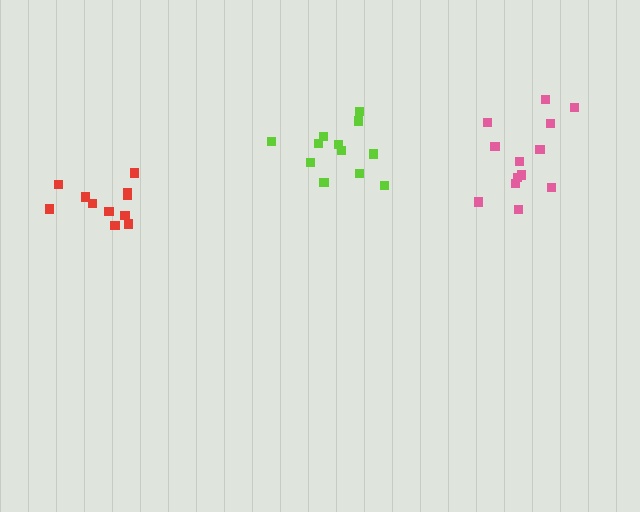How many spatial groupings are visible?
There are 3 spatial groupings.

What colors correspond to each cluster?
The clusters are colored: pink, red, lime.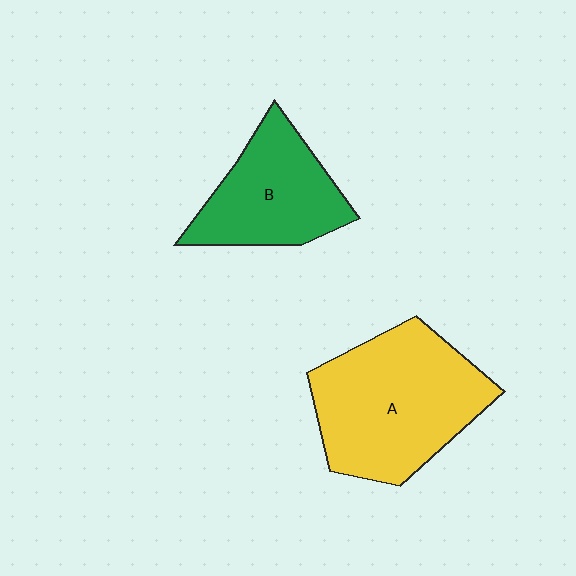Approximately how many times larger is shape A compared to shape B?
Approximately 1.5 times.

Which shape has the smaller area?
Shape B (green).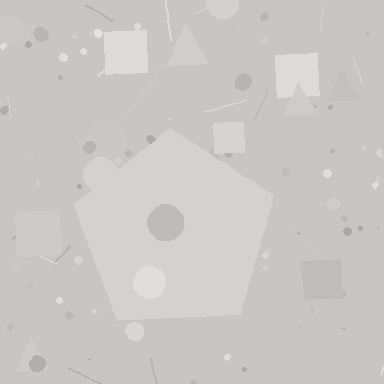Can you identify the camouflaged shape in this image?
The camouflaged shape is a pentagon.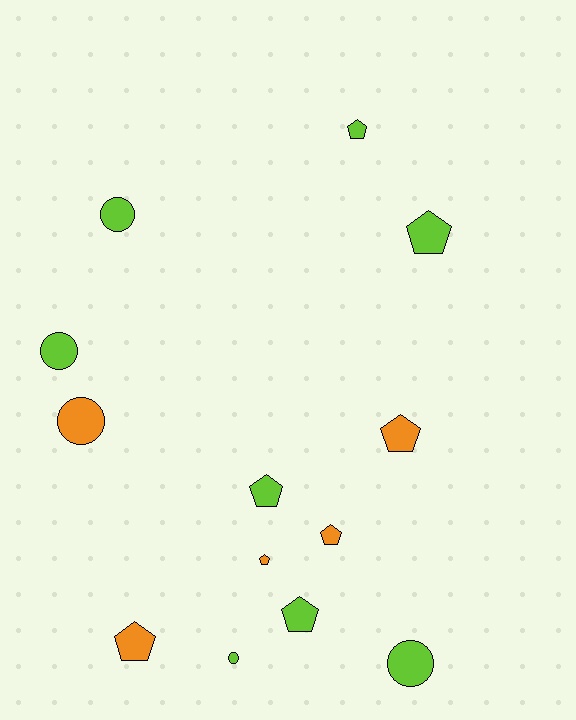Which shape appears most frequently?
Pentagon, with 8 objects.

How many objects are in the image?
There are 13 objects.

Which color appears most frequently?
Lime, with 8 objects.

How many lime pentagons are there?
There are 4 lime pentagons.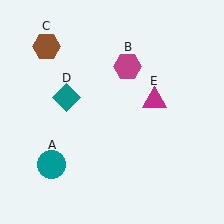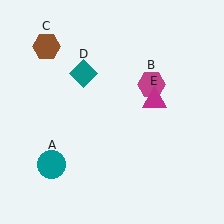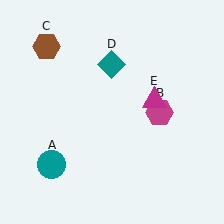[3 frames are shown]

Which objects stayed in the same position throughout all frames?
Teal circle (object A) and brown hexagon (object C) and magenta triangle (object E) remained stationary.